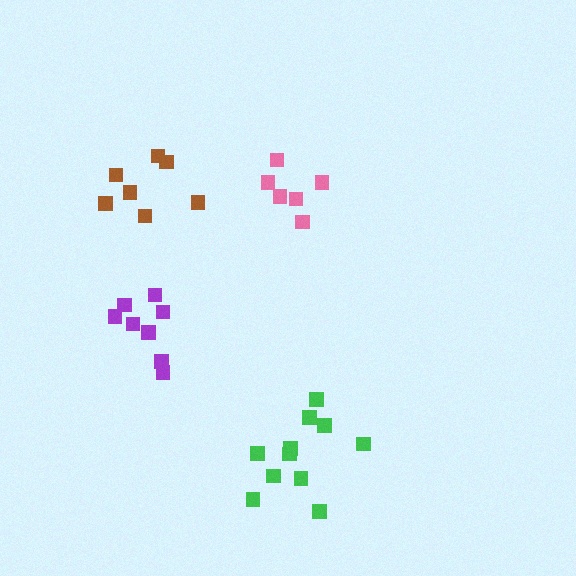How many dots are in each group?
Group 1: 11 dots, Group 2: 8 dots, Group 3: 7 dots, Group 4: 6 dots (32 total).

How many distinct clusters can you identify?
There are 4 distinct clusters.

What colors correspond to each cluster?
The clusters are colored: green, purple, brown, pink.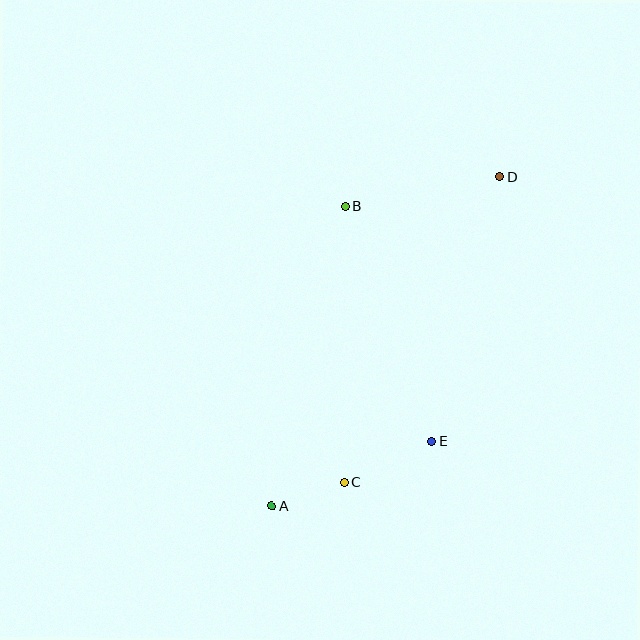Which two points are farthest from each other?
Points A and D are farthest from each other.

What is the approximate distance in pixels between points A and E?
The distance between A and E is approximately 172 pixels.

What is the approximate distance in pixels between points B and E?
The distance between B and E is approximately 250 pixels.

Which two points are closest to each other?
Points A and C are closest to each other.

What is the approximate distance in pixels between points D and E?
The distance between D and E is approximately 273 pixels.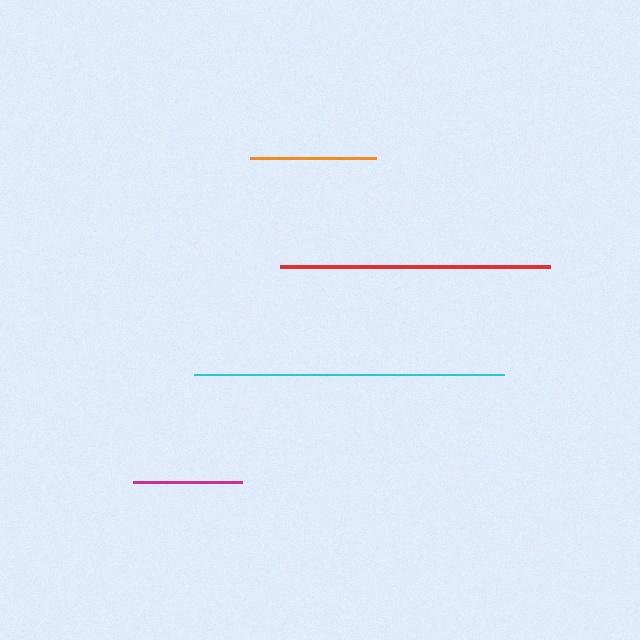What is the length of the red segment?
The red segment is approximately 270 pixels long.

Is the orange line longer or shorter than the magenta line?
The orange line is longer than the magenta line.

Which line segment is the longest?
The cyan line is the longest at approximately 309 pixels.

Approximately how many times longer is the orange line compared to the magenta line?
The orange line is approximately 1.1 times the length of the magenta line.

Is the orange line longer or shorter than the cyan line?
The cyan line is longer than the orange line.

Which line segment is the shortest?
The magenta line is the shortest at approximately 110 pixels.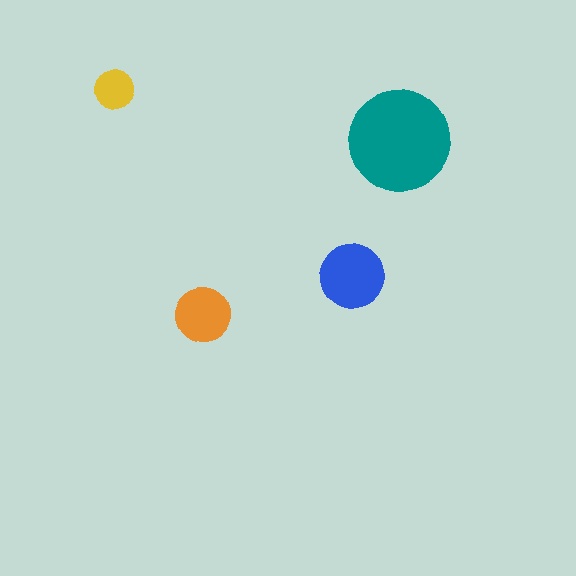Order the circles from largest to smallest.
the teal one, the blue one, the orange one, the yellow one.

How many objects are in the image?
There are 4 objects in the image.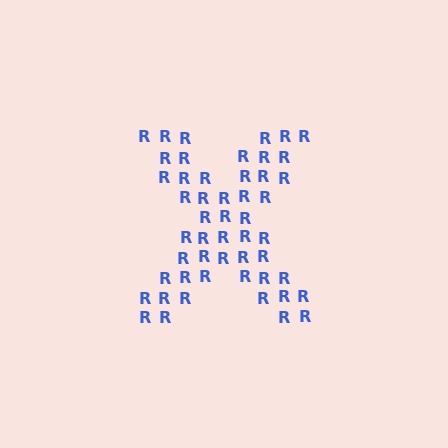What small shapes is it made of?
It is made of small letter R's.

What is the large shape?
The large shape is the letter X.